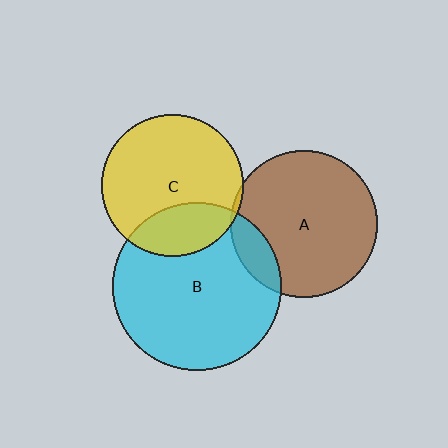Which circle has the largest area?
Circle B (cyan).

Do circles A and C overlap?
Yes.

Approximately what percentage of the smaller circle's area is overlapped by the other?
Approximately 5%.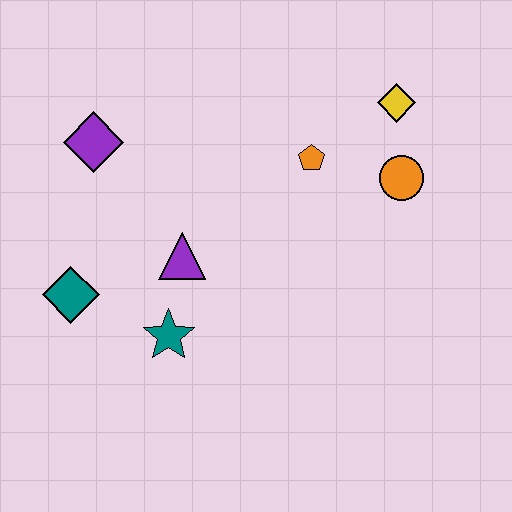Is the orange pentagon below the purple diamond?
Yes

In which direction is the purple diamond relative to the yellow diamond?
The purple diamond is to the left of the yellow diamond.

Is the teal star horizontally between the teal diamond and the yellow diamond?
Yes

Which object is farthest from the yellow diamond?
The teal diamond is farthest from the yellow diamond.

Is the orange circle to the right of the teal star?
Yes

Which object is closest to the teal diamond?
The teal star is closest to the teal diamond.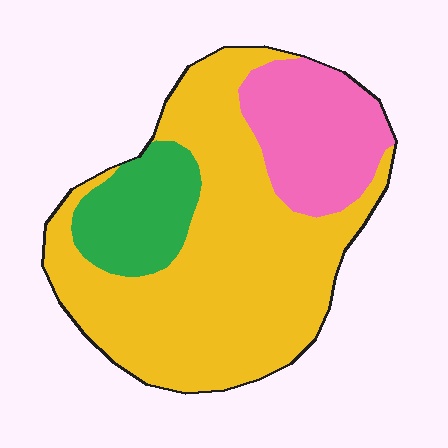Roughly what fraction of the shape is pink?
Pink takes up between a sixth and a third of the shape.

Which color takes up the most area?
Yellow, at roughly 65%.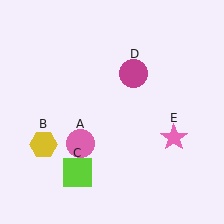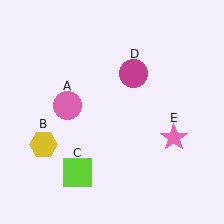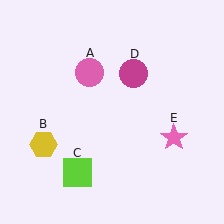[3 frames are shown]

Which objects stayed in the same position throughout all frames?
Yellow hexagon (object B) and lime square (object C) and magenta circle (object D) and pink star (object E) remained stationary.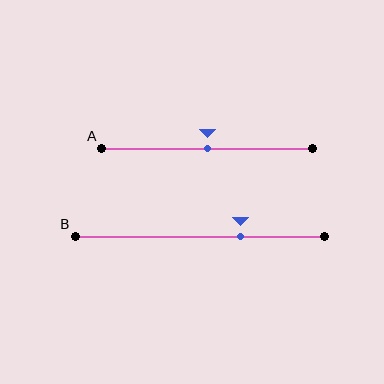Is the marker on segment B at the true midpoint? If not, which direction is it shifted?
No, the marker on segment B is shifted to the right by about 16% of the segment length.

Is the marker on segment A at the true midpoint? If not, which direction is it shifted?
Yes, the marker on segment A is at the true midpoint.